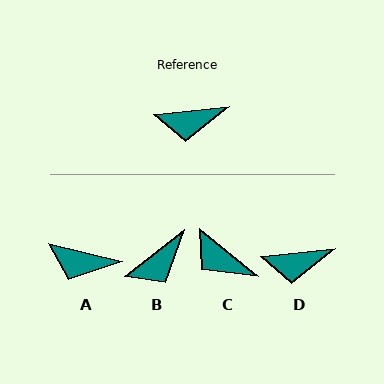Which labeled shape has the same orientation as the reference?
D.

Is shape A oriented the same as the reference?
No, it is off by about 20 degrees.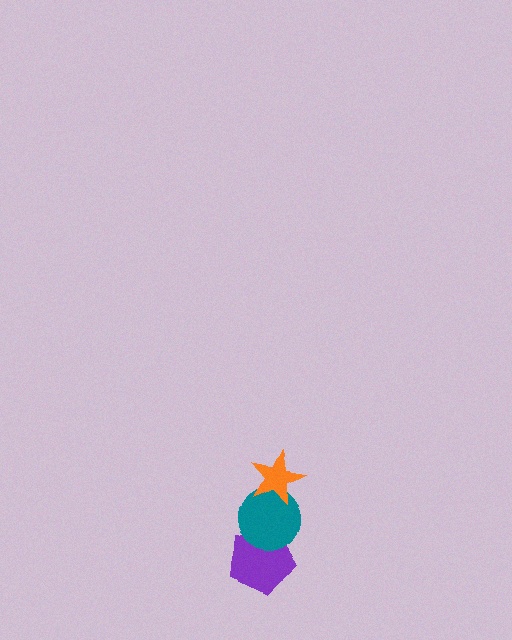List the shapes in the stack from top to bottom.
From top to bottom: the orange star, the teal circle, the purple pentagon.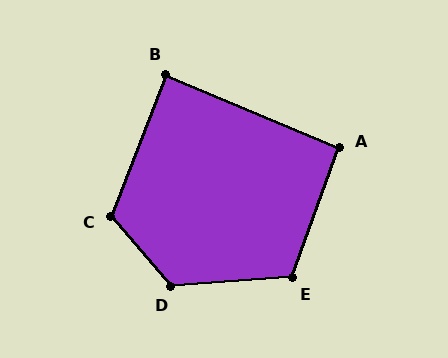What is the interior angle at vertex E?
Approximately 114 degrees (obtuse).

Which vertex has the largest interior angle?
D, at approximately 127 degrees.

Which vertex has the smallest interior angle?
B, at approximately 88 degrees.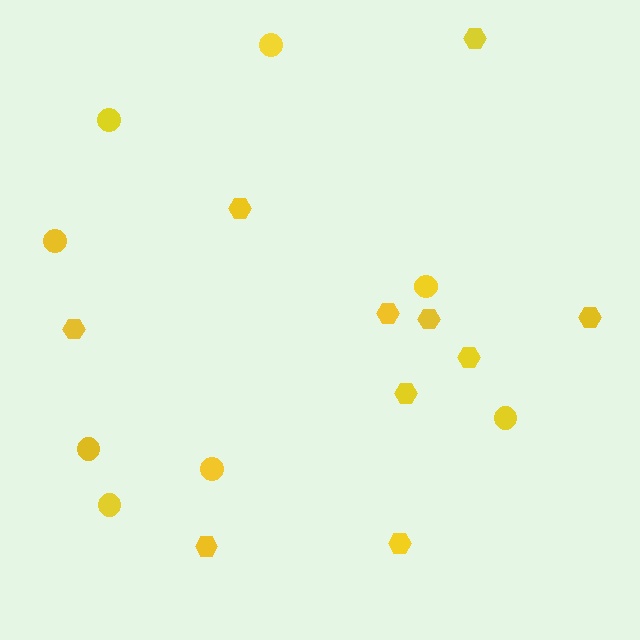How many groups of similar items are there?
There are 2 groups: one group of hexagons (10) and one group of circles (8).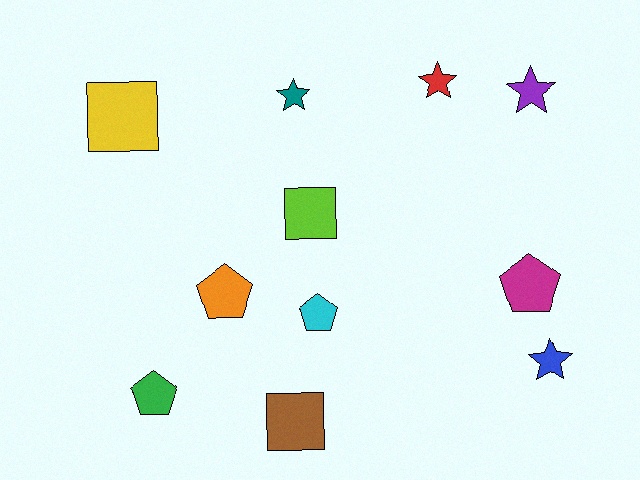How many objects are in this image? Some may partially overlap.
There are 11 objects.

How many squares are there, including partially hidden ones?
There are 3 squares.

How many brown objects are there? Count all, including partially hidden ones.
There is 1 brown object.